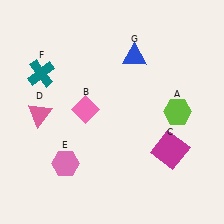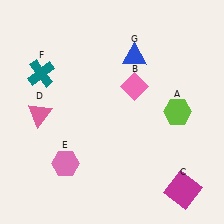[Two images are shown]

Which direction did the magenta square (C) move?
The magenta square (C) moved down.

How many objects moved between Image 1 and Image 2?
2 objects moved between the two images.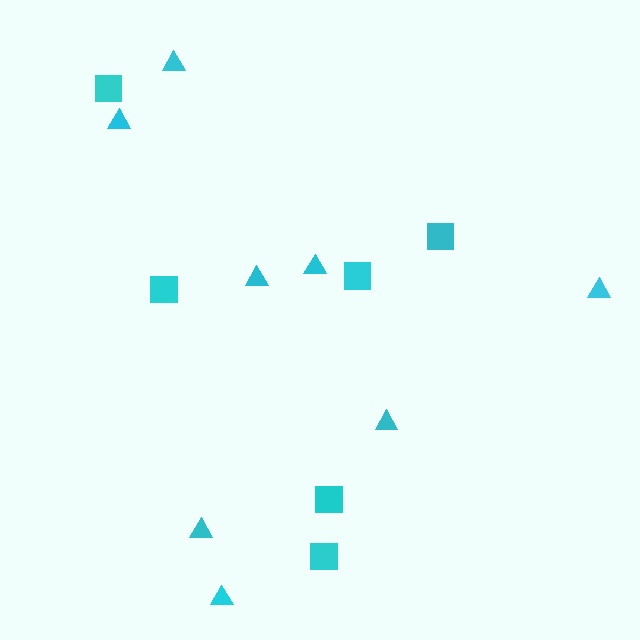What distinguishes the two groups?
There are 2 groups: one group of squares (6) and one group of triangles (8).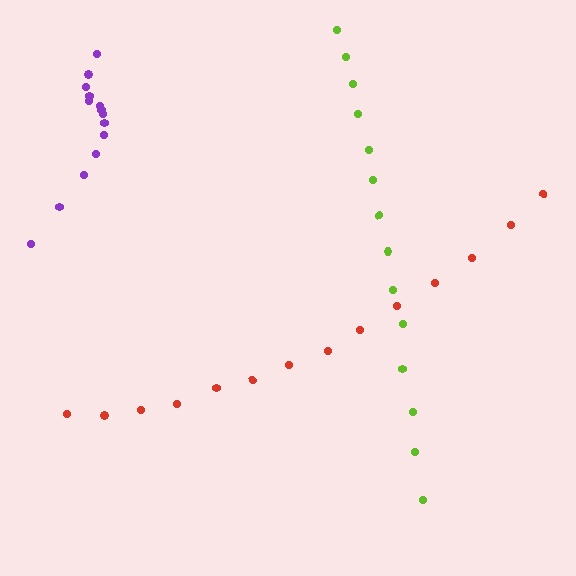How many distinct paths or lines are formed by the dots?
There are 3 distinct paths.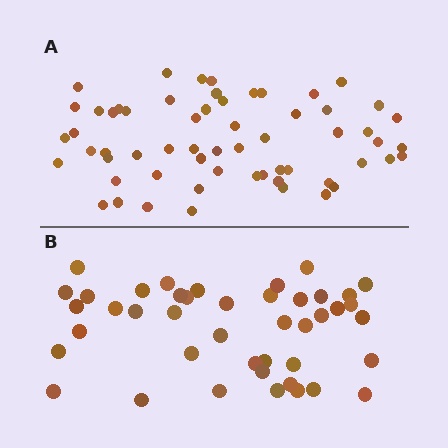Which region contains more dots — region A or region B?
Region A (the top region) has more dots.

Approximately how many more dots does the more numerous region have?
Region A has approximately 15 more dots than region B.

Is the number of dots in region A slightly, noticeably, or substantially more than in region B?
Region A has noticeably more, but not dramatically so. The ratio is roughly 1.4 to 1.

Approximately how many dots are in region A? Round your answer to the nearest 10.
About 60 dots.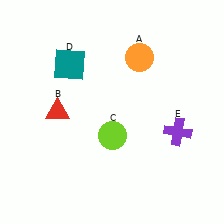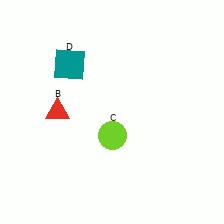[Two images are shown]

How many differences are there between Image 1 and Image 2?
There are 2 differences between the two images.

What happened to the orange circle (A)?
The orange circle (A) was removed in Image 2. It was in the top-right area of Image 1.